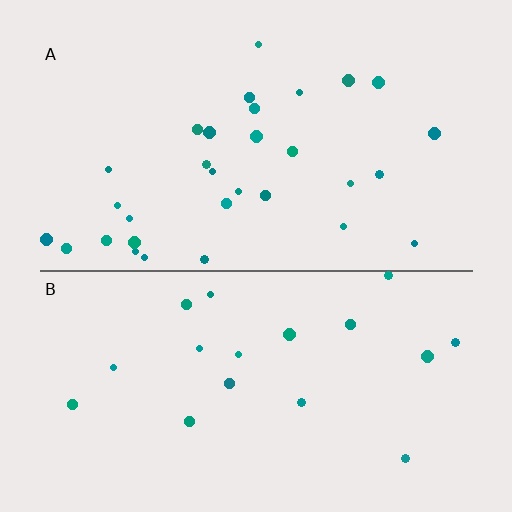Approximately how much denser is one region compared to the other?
Approximately 1.7× — region A over region B.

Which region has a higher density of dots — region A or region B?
A (the top).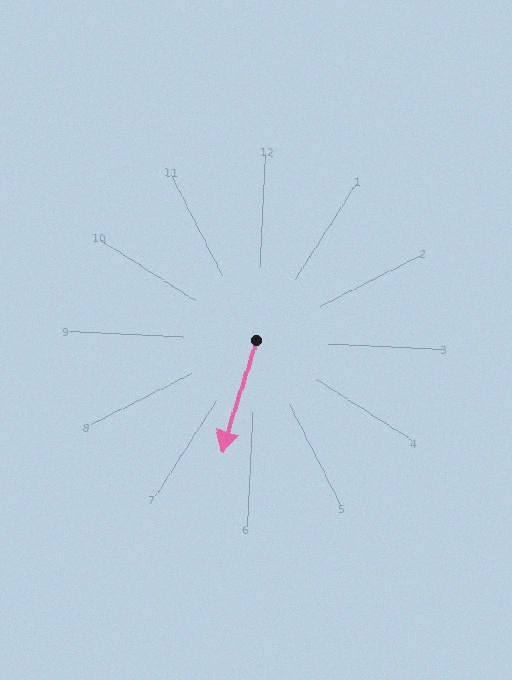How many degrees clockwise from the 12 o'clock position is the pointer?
Approximately 194 degrees.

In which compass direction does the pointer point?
South.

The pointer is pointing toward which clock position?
Roughly 6 o'clock.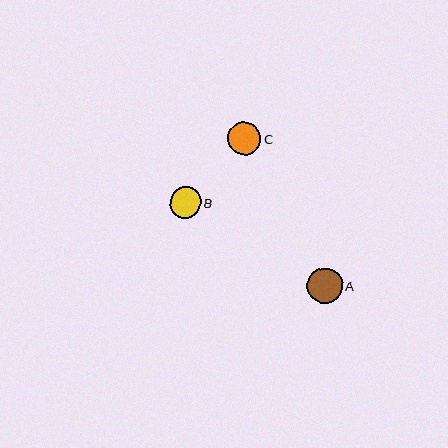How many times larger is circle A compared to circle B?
Circle A is approximately 1.1 times the size of circle B.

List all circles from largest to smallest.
From largest to smallest: A, C, B.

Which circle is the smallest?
Circle B is the smallest with a size of approximately 31 pixels.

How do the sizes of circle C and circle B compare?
Circle C and circle B are approximately the same size.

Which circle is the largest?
Circle A is the largest with a size of approximately 36 pixels.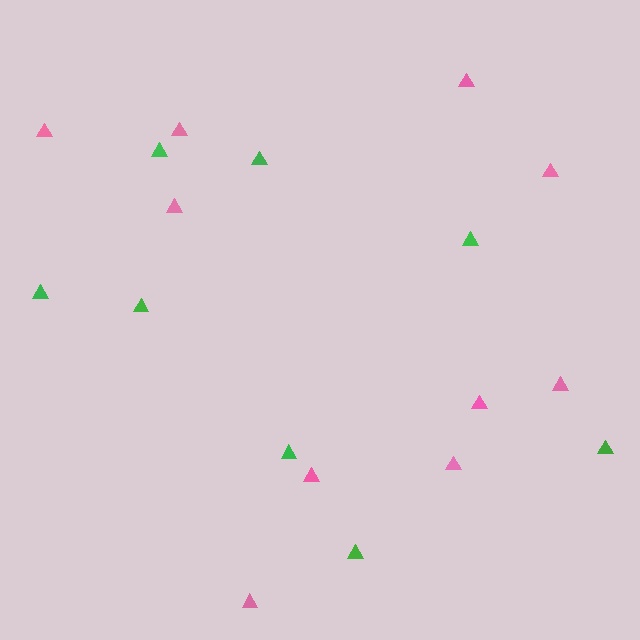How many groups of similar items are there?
There are 2 groups: one group of pink triangles (10) and one group of green triangles (8).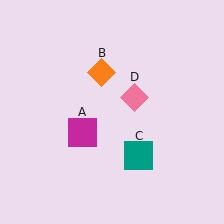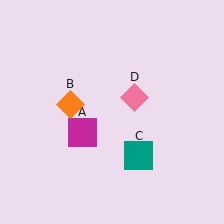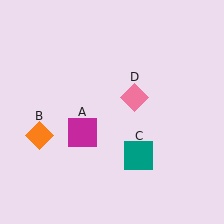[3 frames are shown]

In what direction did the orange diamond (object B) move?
The orange diamond (object B) moved down and to the left.